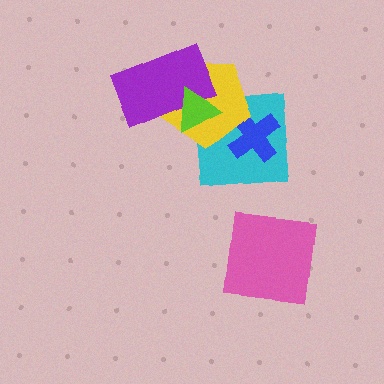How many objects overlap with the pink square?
0 objects overlap with the pink square.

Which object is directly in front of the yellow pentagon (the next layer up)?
The purple rectangle is directly in front of the yellow pentagon.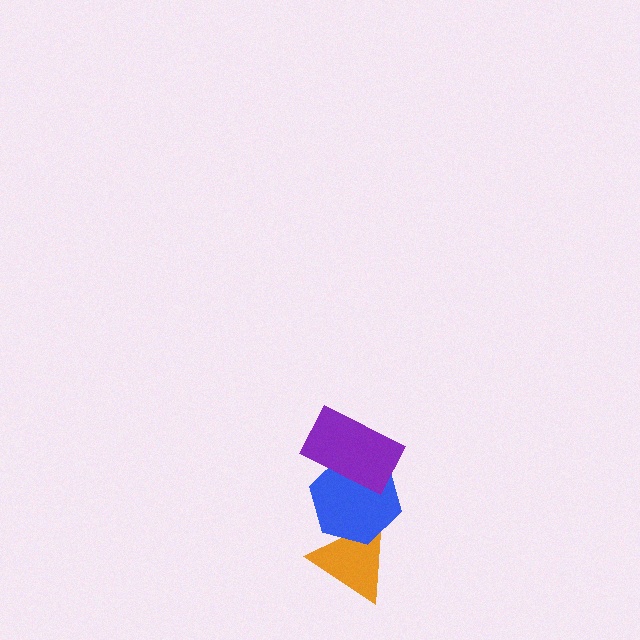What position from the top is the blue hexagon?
The blue hexagon is 2nd from the top.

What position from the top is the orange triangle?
The orange triangle is 3rd from the top.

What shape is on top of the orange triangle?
The blue hexagon is on top of the orange triangle.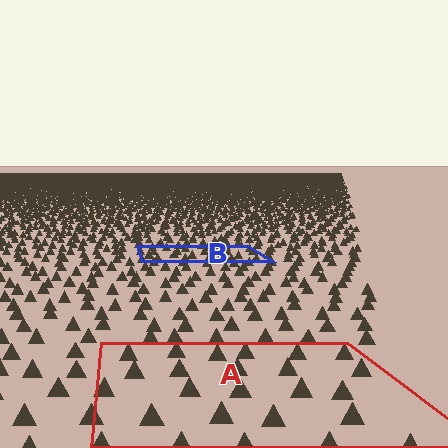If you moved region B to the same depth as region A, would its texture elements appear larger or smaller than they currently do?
They would appear larger. At a closer depth, the same texture elements are projected at a bigger on-screen size.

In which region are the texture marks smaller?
The texture marks are smaller in region B, because it is farther away.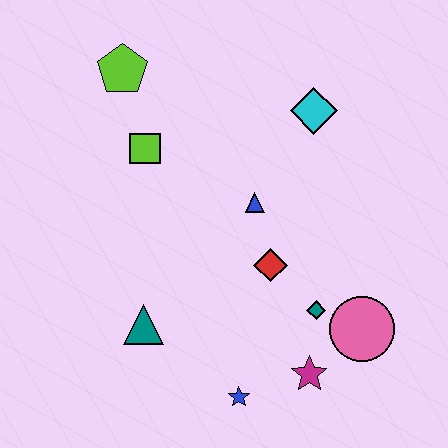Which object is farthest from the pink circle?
The lime pentagon is farthest from the pink circle.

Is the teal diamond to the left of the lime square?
No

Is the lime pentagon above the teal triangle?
Yes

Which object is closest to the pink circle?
The teal diamond is closest to the pink circle.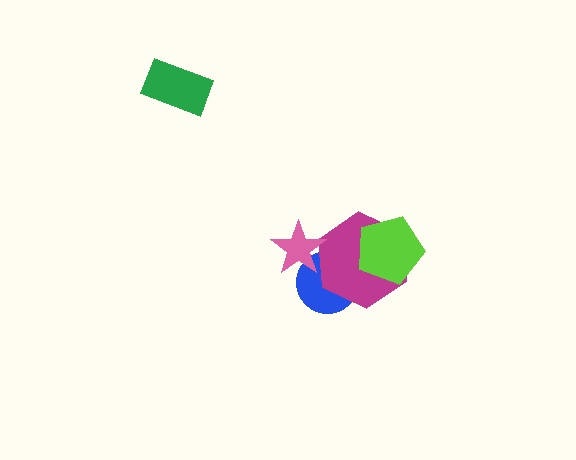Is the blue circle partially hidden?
Yes, it is partially covered by another shape.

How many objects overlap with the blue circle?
2 objects overlap with the blue circle.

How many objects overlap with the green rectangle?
0 objects overlap with the green rectangle.